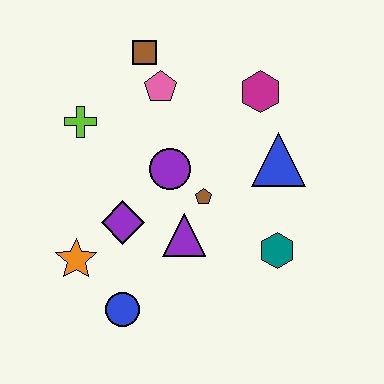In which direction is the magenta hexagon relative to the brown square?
The magenta hexagon is to the right of the brown square.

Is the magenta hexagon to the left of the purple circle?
No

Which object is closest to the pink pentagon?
The brown square is closest to the pink pentagon.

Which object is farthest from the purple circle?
The blue circle is farthest from the purple circle.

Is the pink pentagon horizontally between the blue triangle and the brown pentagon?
No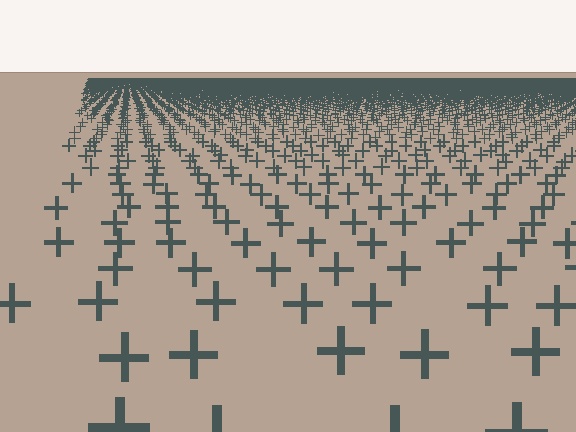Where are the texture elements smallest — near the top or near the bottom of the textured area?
Near the top.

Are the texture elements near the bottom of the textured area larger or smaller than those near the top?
Larger. Near the bottom, elements are closer to the viewer and appear at a bigger on-screen size.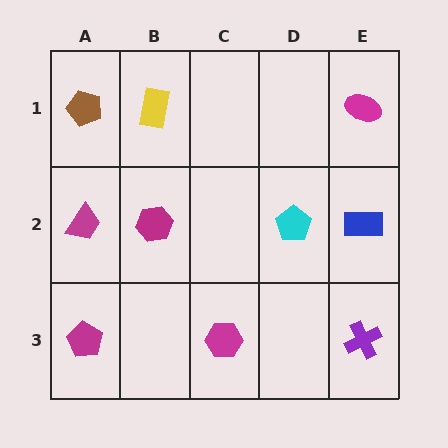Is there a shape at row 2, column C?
No, that cell is empty.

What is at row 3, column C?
A magenta hexagon.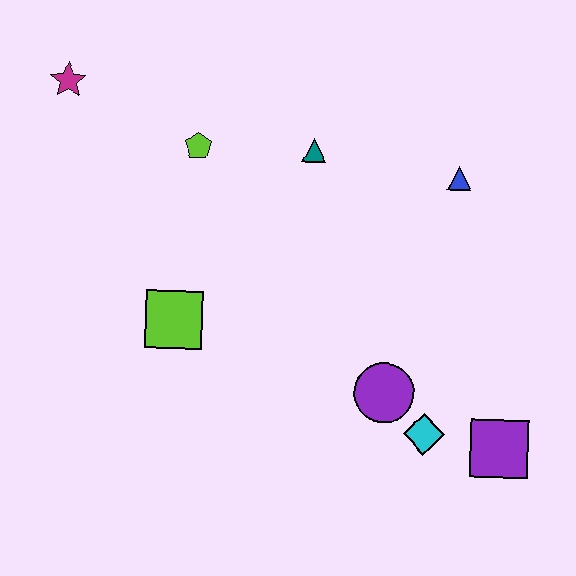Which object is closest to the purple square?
The cyan diamond is closest to the purple square.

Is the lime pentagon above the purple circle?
Yes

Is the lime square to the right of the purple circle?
No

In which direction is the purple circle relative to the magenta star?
The purple circle is to the right of the magenta star.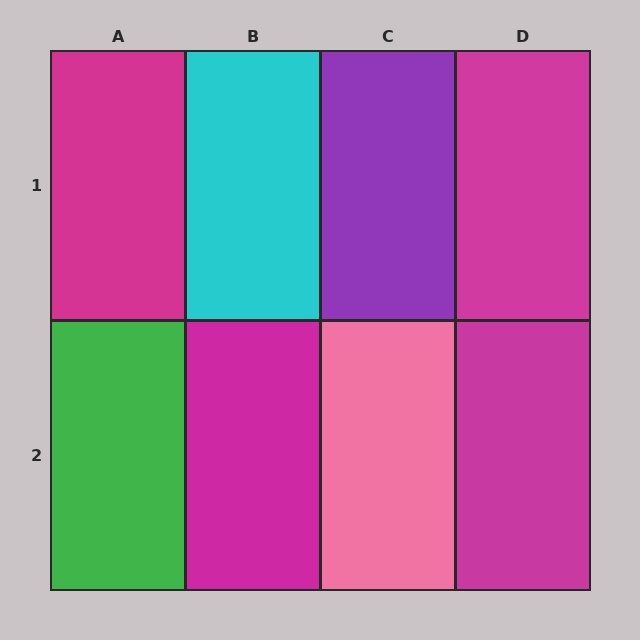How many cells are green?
1 cell is green.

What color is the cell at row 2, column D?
Magenta.